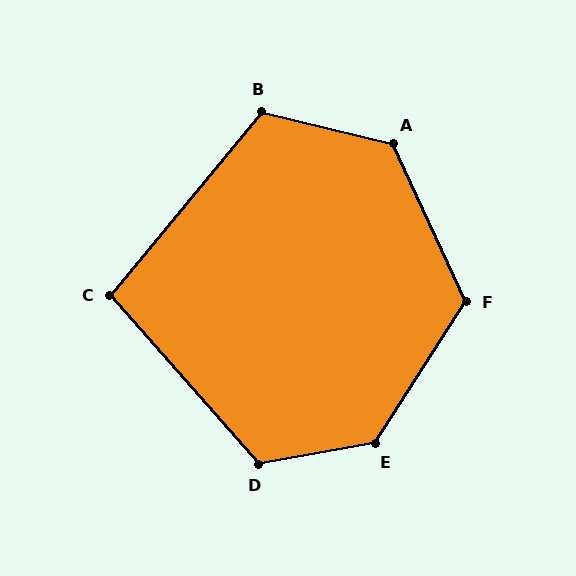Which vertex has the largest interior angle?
E, at approximately 132 degrees.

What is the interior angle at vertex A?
Approximately 129 degrees (obtuse).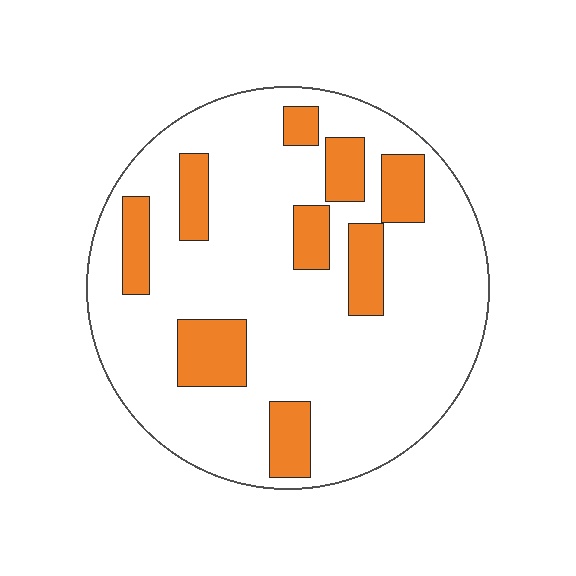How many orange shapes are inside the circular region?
9.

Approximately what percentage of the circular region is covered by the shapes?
Approximately 20%.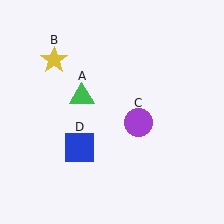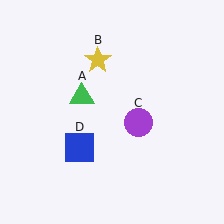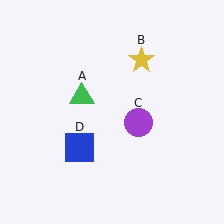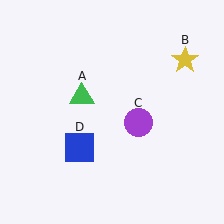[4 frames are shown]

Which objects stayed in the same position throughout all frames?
Green triangle (object A) and purple circle (object C) and blue square (object D) remained stationary.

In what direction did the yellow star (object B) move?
The yellow star (object B) moved right.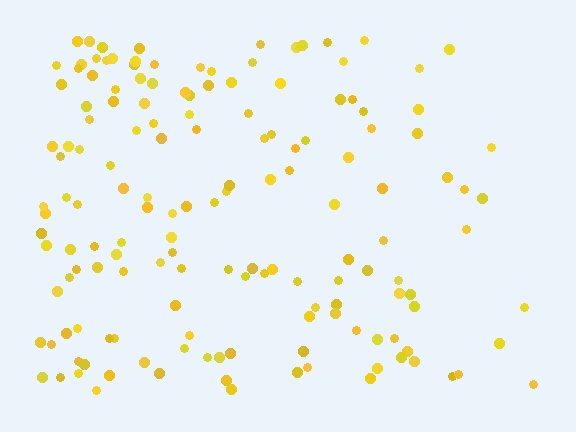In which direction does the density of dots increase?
From right to left, with the left side densest.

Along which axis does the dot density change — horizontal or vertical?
Horizontal.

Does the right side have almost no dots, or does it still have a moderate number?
Still a moderate number, just noticeably fewer than the left.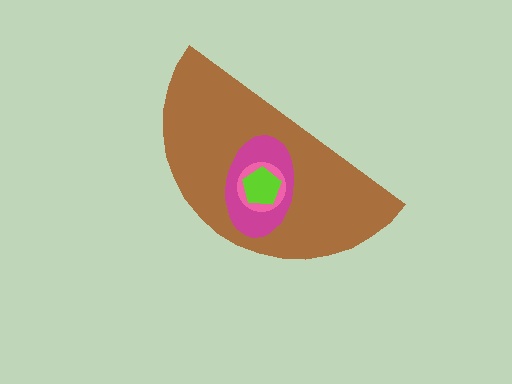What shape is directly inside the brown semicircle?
The magenta ellipse.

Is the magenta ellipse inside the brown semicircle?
Yes.